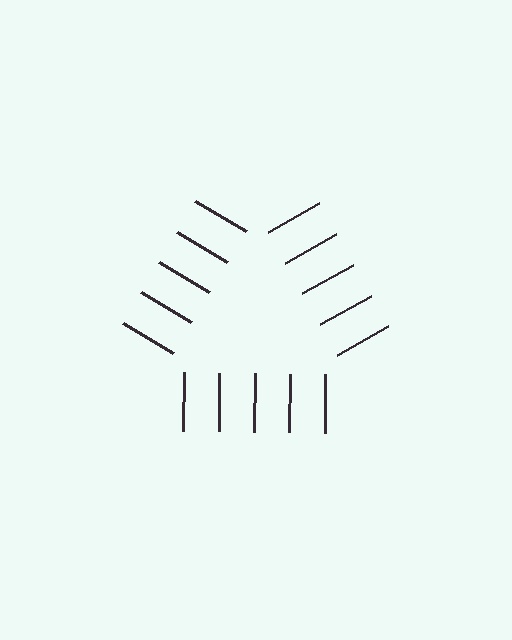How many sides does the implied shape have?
3 sides — the line-ends trace a triangle.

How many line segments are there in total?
15 — 5 along each of the 3 edges.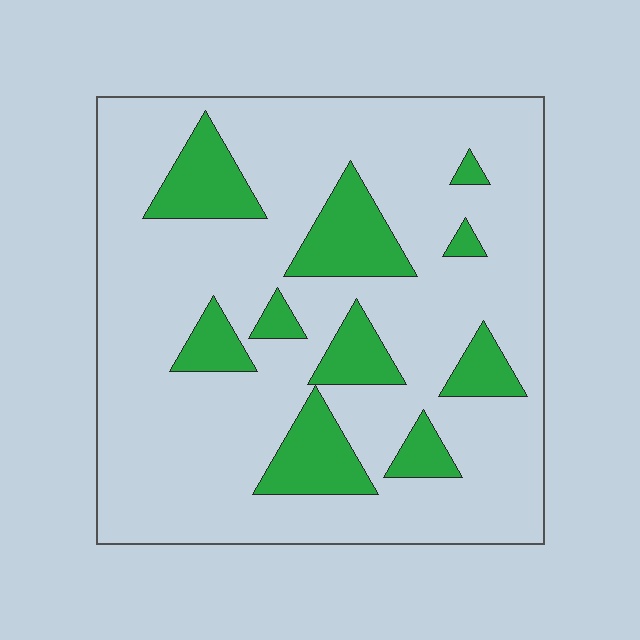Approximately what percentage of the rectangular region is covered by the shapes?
Approximately 20%.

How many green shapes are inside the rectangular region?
10.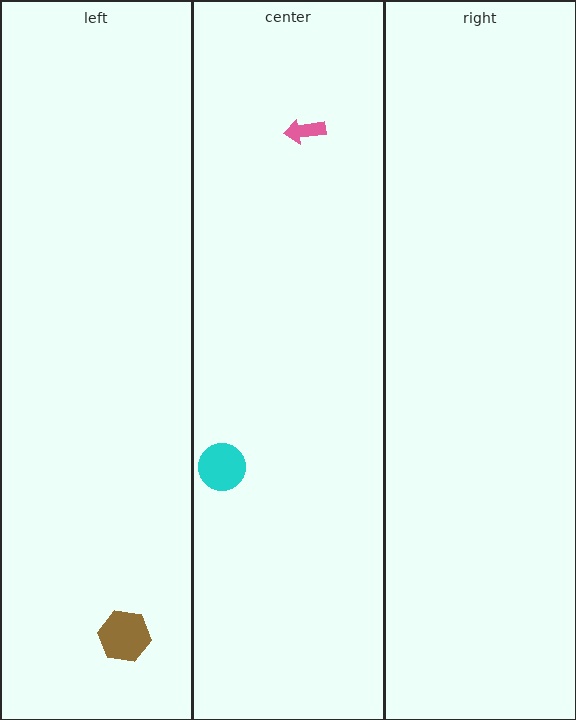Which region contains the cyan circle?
The center region.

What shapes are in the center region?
The pink arrow, the cyan circle.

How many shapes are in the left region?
1.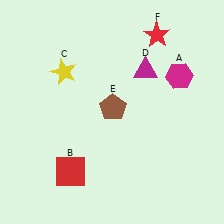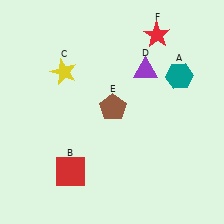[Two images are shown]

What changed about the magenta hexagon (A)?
In Image 1, A is magenta. In Image 2, it changed to teal.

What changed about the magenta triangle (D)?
In Image 1, D is magenta. In Image 2, it changed to purple.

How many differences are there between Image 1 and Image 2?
There are 2 differences between the two images.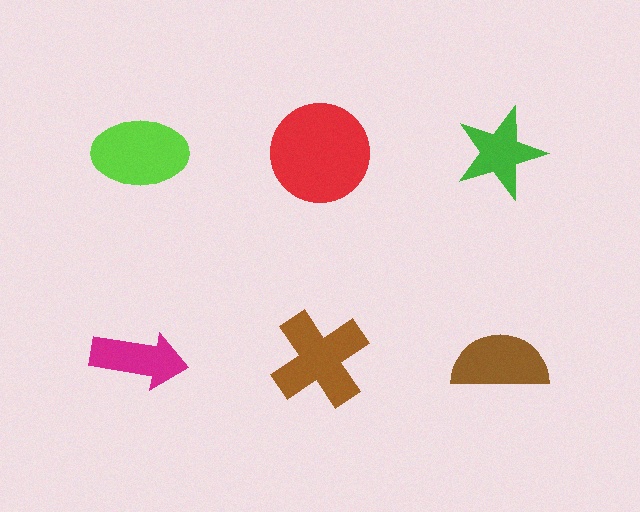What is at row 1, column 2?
A red circle.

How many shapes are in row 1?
3 shapes.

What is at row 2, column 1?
A magenta arrow.